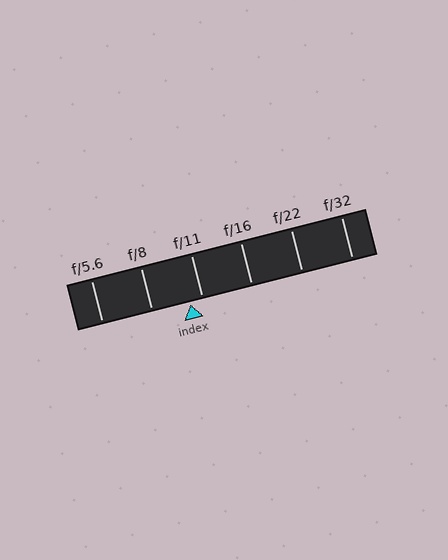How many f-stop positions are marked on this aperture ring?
There are 6 f-stop positions marked.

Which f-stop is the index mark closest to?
The index mark is closest to f/11.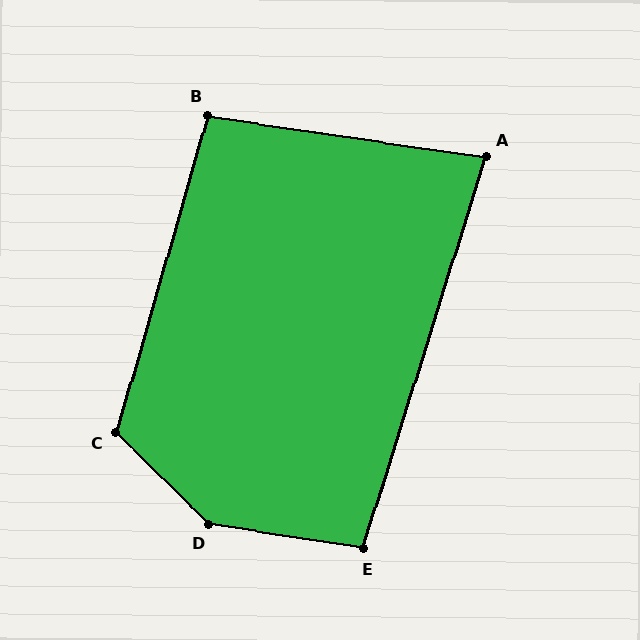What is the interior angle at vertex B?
Approximately 98 degrees (obtuse).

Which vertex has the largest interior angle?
D, at approximately 144 degrees.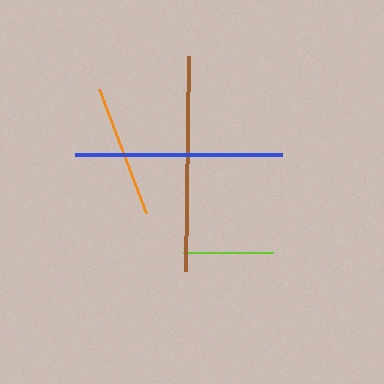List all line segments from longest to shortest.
From longest to shortest: brown, blue, orange, lime.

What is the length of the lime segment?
The lime segment is approximately 90 pixels long.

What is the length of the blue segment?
The blue segment is approximately 207 pixels long.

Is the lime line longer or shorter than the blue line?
The blue line is longer than the lime line.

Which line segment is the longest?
The brown line is the longest at approximately 215 pixels.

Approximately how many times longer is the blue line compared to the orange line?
The blue line is approximately 1.6 times the length of the orange line.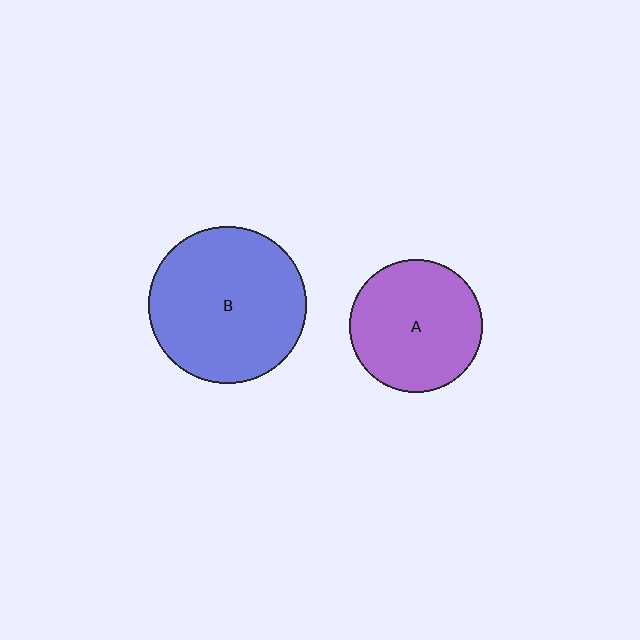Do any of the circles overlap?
No, none of the circles overlap.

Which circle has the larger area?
Circle B (blue).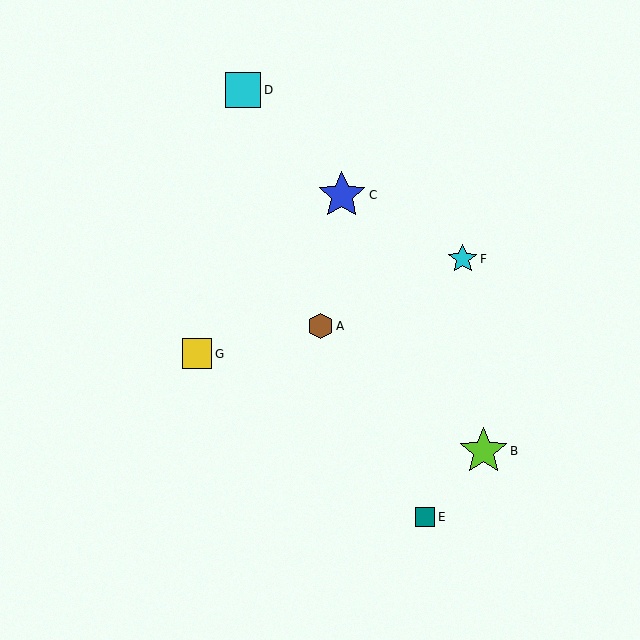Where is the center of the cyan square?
The center of the cyan square is at (243, 90).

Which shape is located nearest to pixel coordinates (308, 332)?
The brown hexagon (labeled A) at (320, 326) is nearest to that location.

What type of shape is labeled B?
Shape B is a lime star.